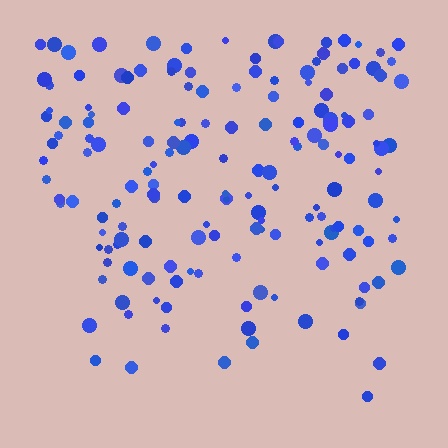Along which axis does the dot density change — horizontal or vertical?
Vertical.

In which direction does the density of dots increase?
From bottom to top, with the top side densest.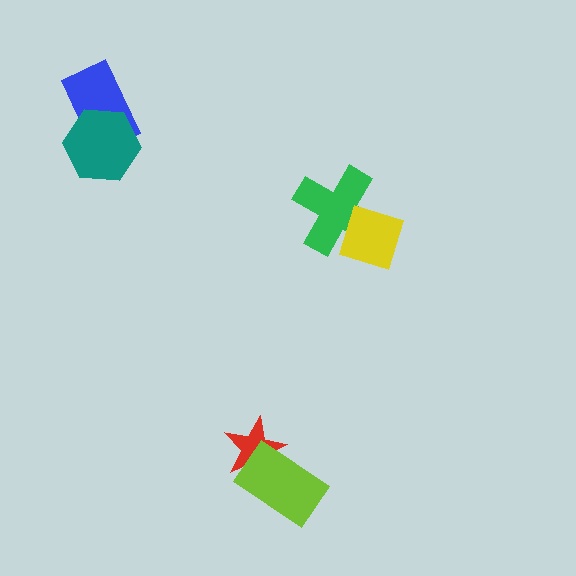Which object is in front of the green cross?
The yellow diamond is in front of the green cross.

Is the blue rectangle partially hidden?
Yes, it is partially covered by another shape.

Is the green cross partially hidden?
Yes, it is partially covered by another shape.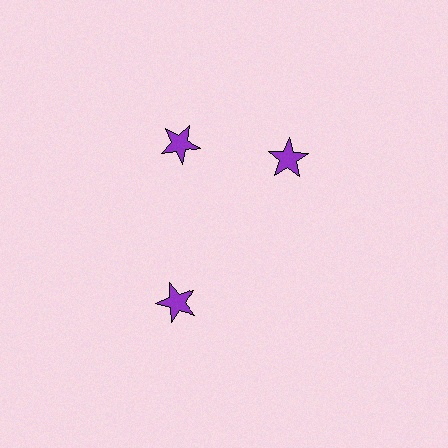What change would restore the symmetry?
The symmetry would be restored by rotating it back into even spacing with its neighbors so that all 3 stars sit at equal angles and equal distance from the center.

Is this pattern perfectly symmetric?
No. The 3 purple stars are arranged in a ring, but one element near the 3 o'clock position is rotated out of alignment along the ring, breaking the 3-fold rotational symmetry.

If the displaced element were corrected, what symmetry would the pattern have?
It would have 3-fold rotational symmetry — the pattern would map onto itself every 120 degrees.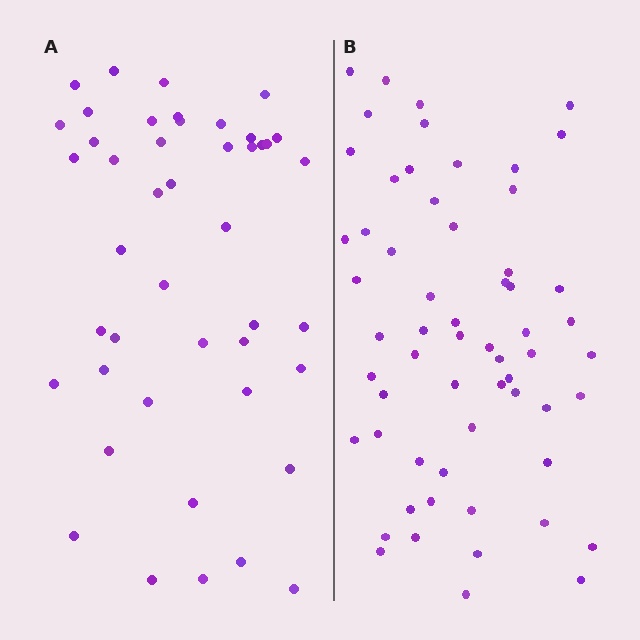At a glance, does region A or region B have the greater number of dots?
Region B (the right region) has more dots.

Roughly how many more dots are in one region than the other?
Region B has approximately 15 more dots than region A.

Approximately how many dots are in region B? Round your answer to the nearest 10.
About 60 dots.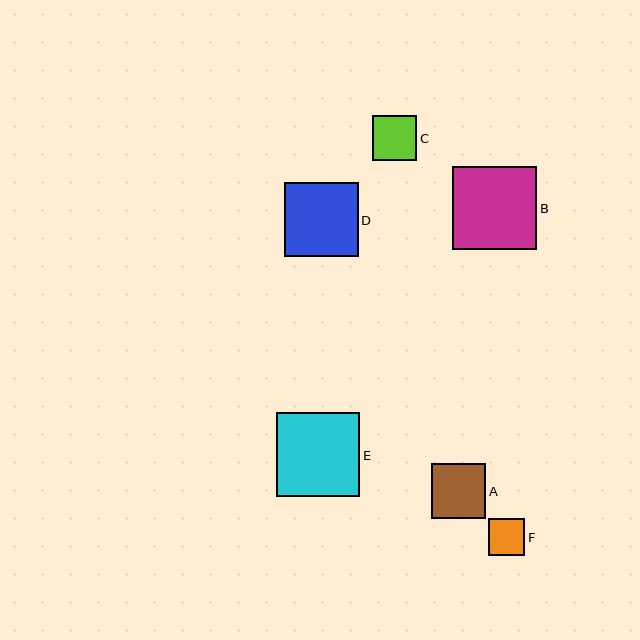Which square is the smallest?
Square F is the smallest with a size of approximately 37 pixels.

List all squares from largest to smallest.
From largest to smallest: B, E, D, A, C, F.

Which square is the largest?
Square B is the largest with a size of approximately 84 pixels.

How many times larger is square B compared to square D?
Square B is approximately 1.1 times the size of square D.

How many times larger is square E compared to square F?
Square E is approximately 2.3 times the size of square F.